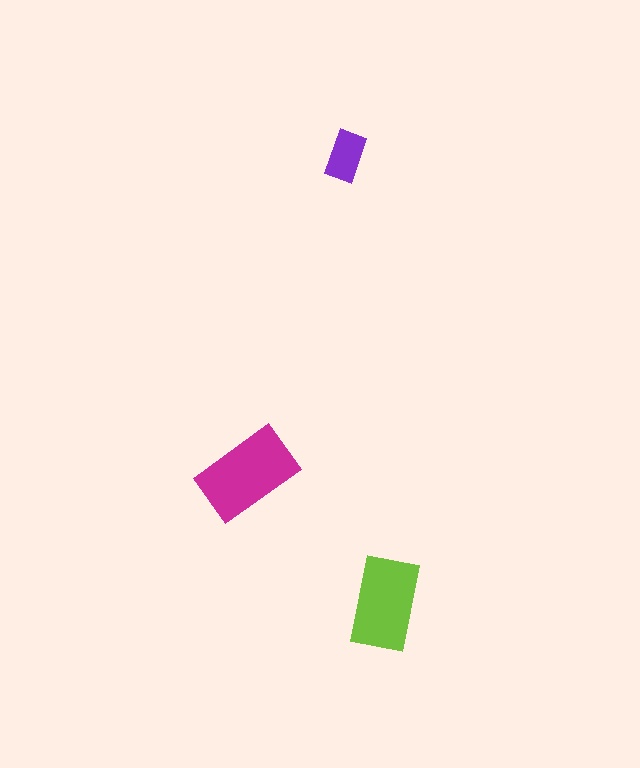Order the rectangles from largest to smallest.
the magenta one, the lime one, the purple one.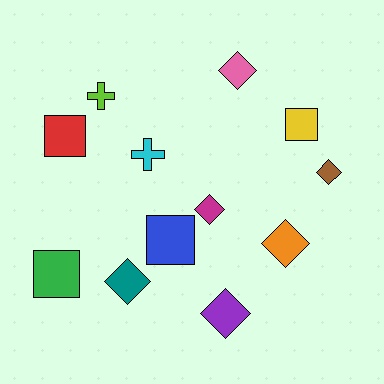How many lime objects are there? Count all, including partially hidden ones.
There is 1 lime object.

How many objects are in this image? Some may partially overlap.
There are 12 objects.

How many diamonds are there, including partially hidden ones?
There are 6 diamonds.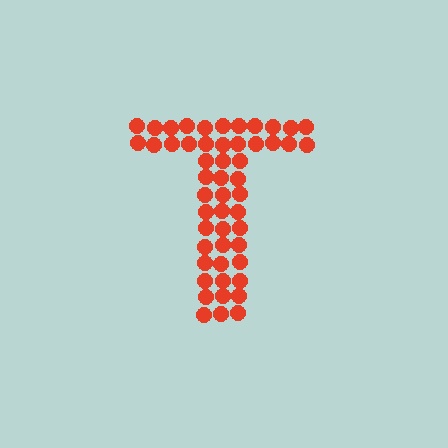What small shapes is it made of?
It is made of small circles.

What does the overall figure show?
The overall figure shows the letter T.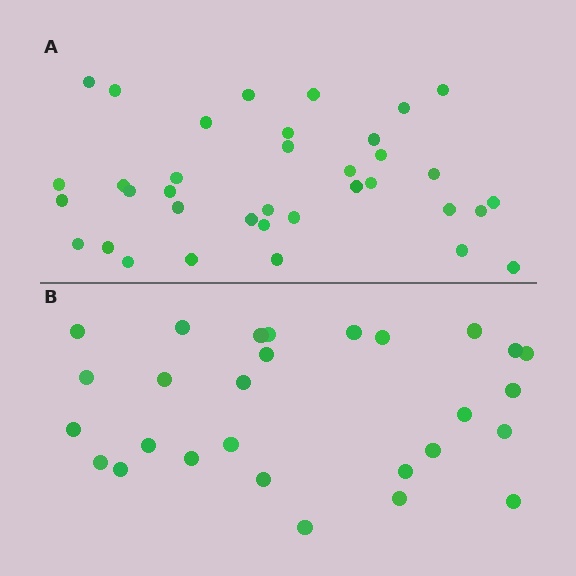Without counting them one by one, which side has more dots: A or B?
Region A (the top region) has more dots.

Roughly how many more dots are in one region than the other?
Region A has roughly 8 or so more dots than region B.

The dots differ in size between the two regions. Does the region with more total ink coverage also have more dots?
No. Region B has more total ink coverage because its dots are larger, but region A actually contains more individual dots. Total area can be misleading — the number of items is what matters here.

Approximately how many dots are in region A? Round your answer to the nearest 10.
About 40 dots. (The exact count is 36, which rounds to 40.)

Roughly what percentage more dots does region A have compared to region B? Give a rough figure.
About 30% more.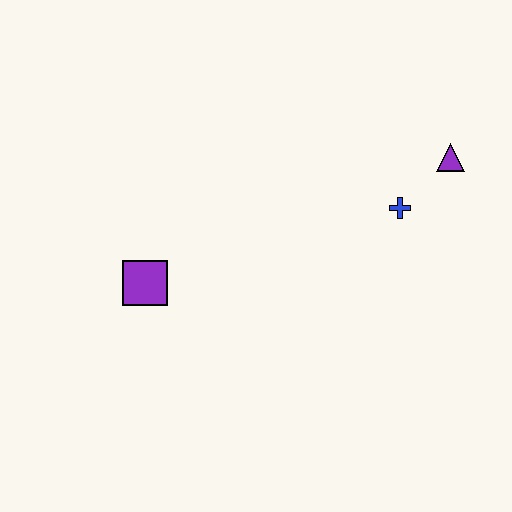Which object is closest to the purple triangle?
The blue cross is closest to the purple triangle.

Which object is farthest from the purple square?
The purple triangle is farthest from the purple square.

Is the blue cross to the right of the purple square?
Yes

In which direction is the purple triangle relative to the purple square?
The purple triangle is to the right of the purple square.